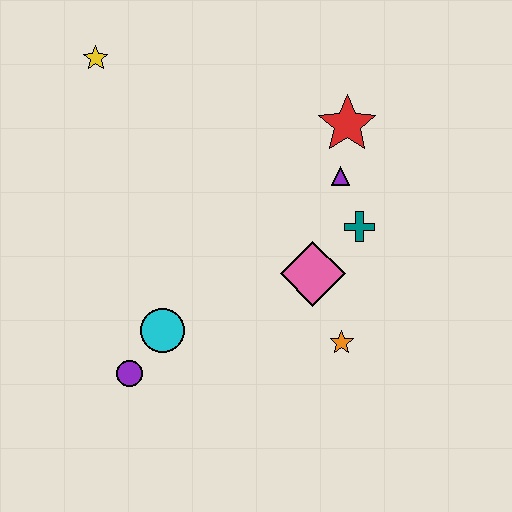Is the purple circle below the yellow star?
Yes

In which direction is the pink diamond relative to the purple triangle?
The pink diamond is below the purple triangle.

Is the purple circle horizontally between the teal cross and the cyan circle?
No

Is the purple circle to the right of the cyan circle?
No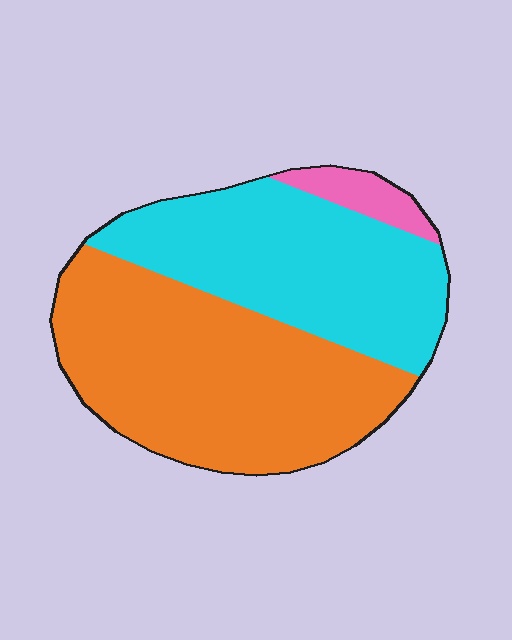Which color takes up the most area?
Orange, at roughly 55%.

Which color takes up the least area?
Pink, at roughly 5%.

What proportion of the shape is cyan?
Cyan takes up about two fifths (2/5) of the shape.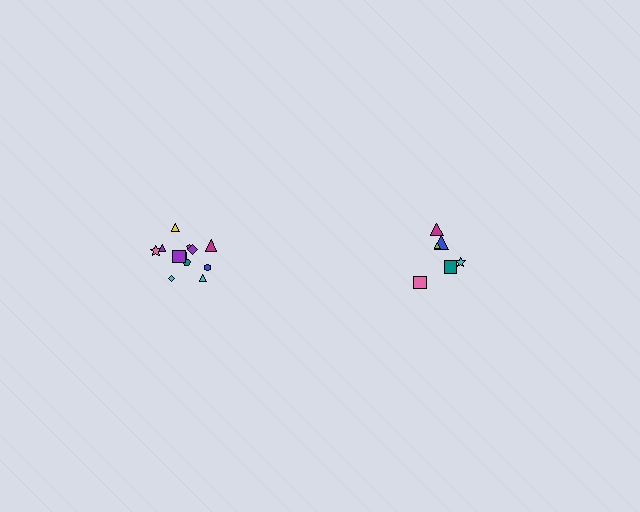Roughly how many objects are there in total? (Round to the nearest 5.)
Roughly 20 objects in total.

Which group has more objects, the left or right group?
The left group.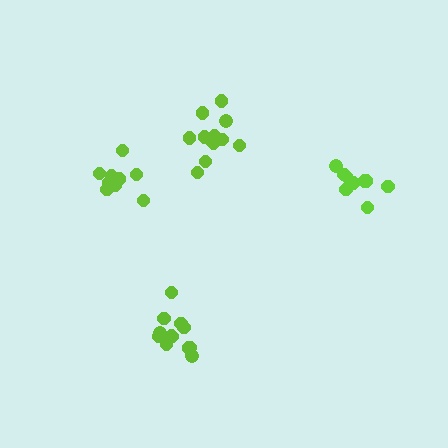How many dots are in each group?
Group 1: 13 dots, Group 2: 9 dots, Group 3: 9 dots, Group 4: 12 dots (43 total).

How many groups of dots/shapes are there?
There are 4 groups.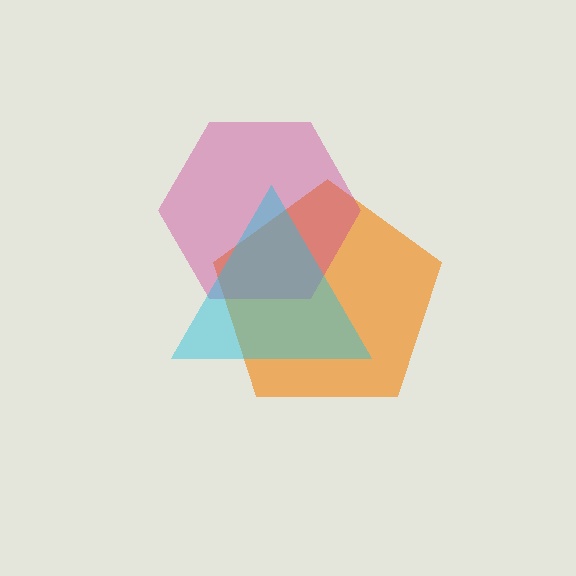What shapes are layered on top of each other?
The layered shapes are: an orange pentagon, a magenta hexagon, a cyan triangle.